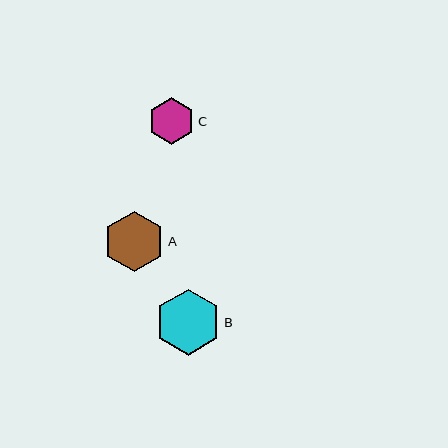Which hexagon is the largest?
Hexagon B is the largest with a size of approximately 66 pixels.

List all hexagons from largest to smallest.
From largest to smallest: B, A, C.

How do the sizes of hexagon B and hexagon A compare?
Hexagon B and hexagon A are approximately the same size.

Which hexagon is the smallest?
Hexagon C is the smallest with a size of approximately 47 pixels.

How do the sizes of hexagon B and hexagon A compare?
Hexagon B and hexagon A are approximately the same size.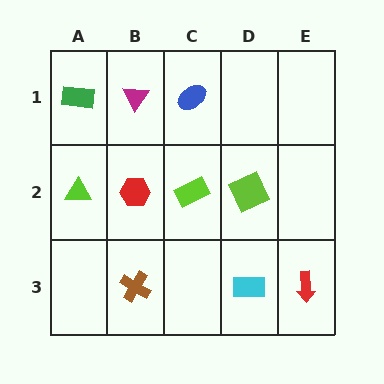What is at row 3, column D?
A cyan rectangle.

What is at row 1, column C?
A blue ellipse.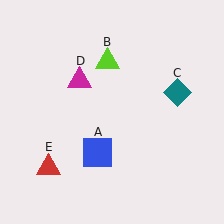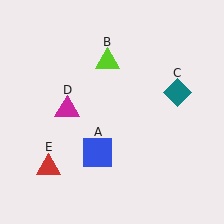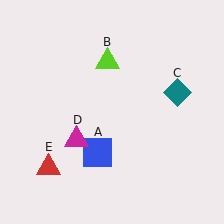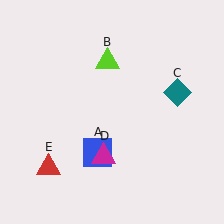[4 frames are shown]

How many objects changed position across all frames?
1 object changed position: magenta triangle (object D).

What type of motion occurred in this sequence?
The magenta triangle (object D) rotated counterclockwise around the center of the scene.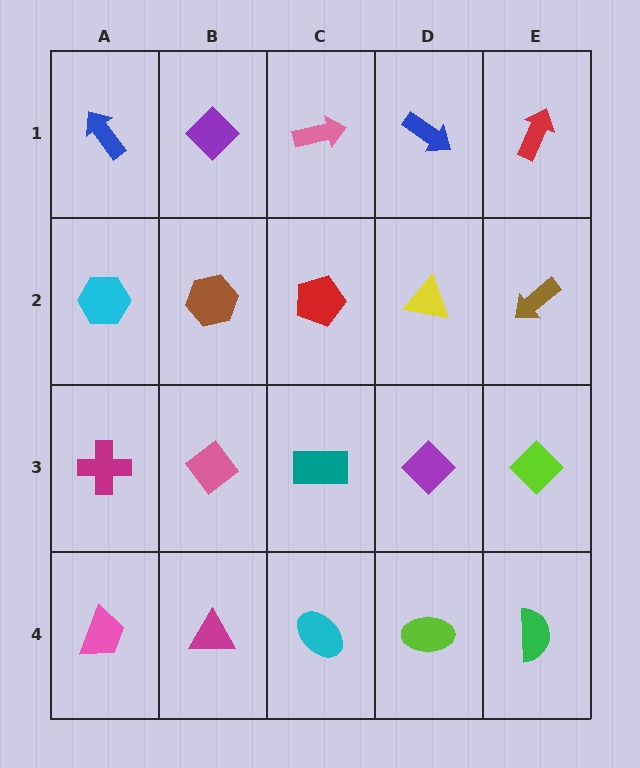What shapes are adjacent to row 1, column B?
A brown hexagon (row 2, column B), a blue arrow (row 1, column A), a pink arrow (row 1, column C).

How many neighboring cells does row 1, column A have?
2.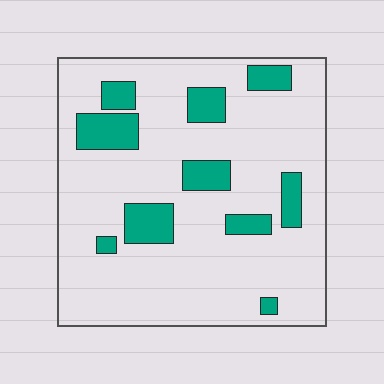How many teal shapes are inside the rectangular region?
10.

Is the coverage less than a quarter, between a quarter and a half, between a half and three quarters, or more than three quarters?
Less than a quarter.